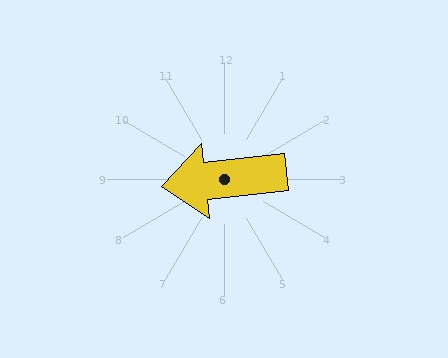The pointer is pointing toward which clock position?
Roughly 9 o'clock.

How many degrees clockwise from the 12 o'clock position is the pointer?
Approximately 264 degrees.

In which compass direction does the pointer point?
West.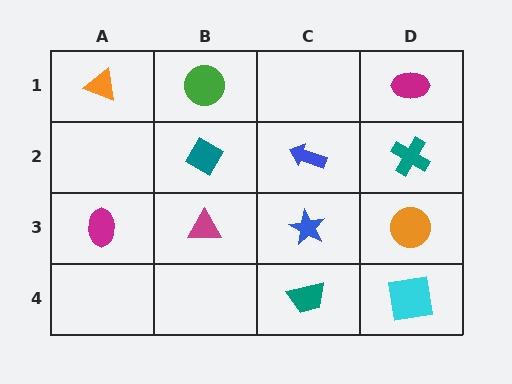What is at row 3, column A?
A magenta ellipse.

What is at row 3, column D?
An orange circle.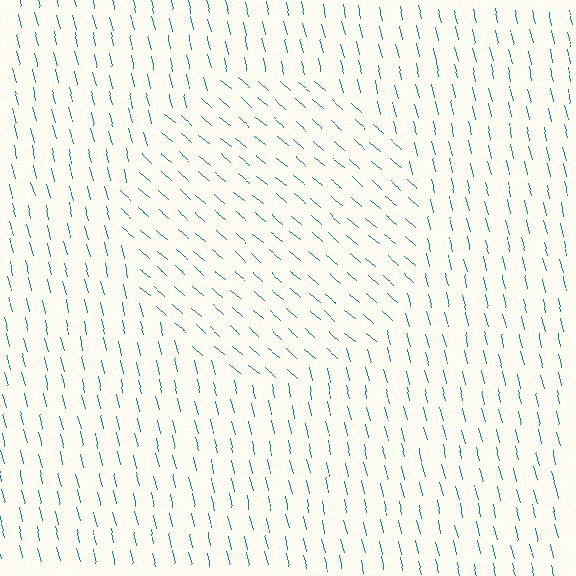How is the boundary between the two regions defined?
The boundary is defined purely by a change in line orientation (approximately 36 degrees difference). All lines are the same color and thickness.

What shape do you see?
I see a circle.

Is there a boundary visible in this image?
Yes, there is a texture boundary formed by a change in line orientation.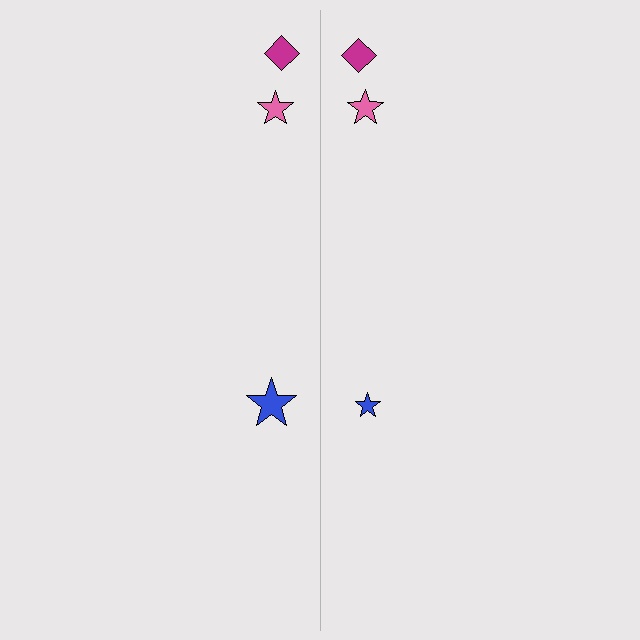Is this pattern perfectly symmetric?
No, the pattern is not perfectly symmetric. The blue star on the right side has a different size than its mirror counterpart.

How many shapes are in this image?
There are 6 shapes in this image.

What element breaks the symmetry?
The blue star on the right side has a different size than its mirror counterpart.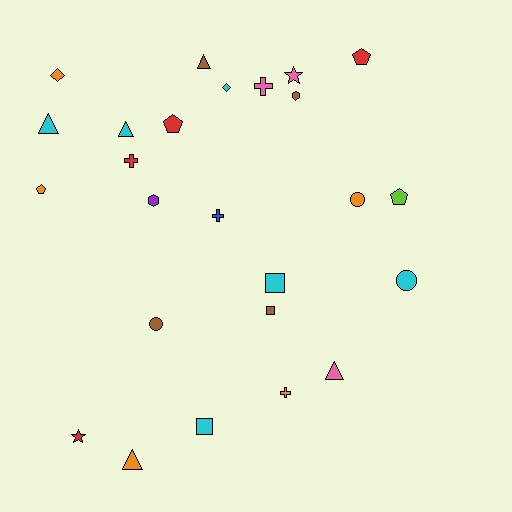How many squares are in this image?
There are 3 squares.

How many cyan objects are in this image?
There are 6 cyan objects.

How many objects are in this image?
There are 25 objects.